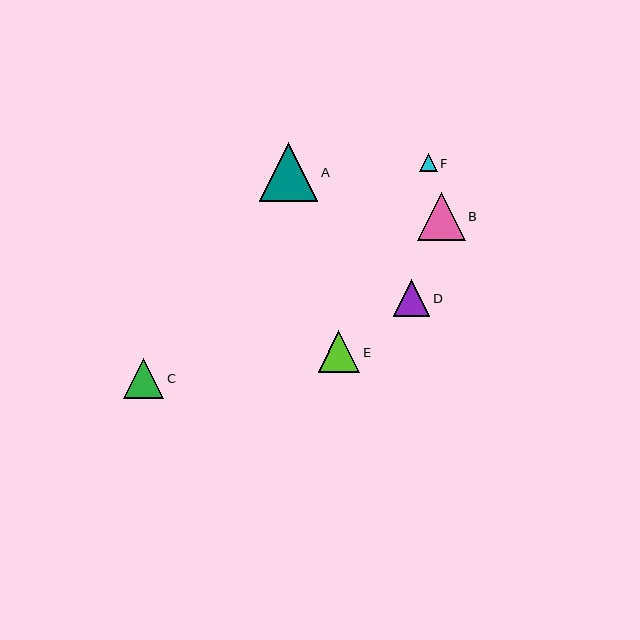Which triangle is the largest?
Triangle A is the largest with a size of approximately 59 pixels.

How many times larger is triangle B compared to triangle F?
Triangle B is approximately 2.7 times the size of triangle F.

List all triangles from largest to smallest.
From largest to smallest: A, B, E, C, D, F.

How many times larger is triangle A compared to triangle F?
Triangle A is approximately 3.2 times the size of triangle F.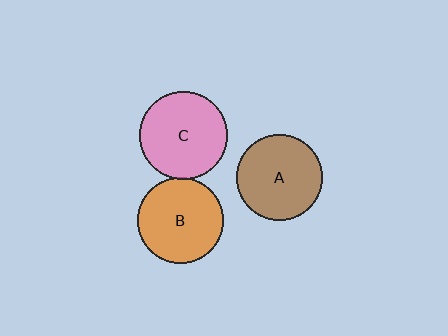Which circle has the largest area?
Circle C (pink).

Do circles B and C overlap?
Yes.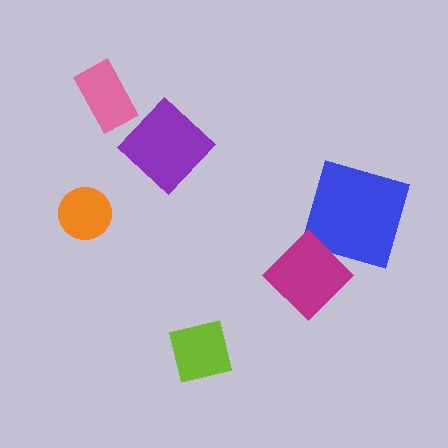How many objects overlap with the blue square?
1 object overlaps with the blue square.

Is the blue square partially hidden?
Yes, it is partially covered by another shape.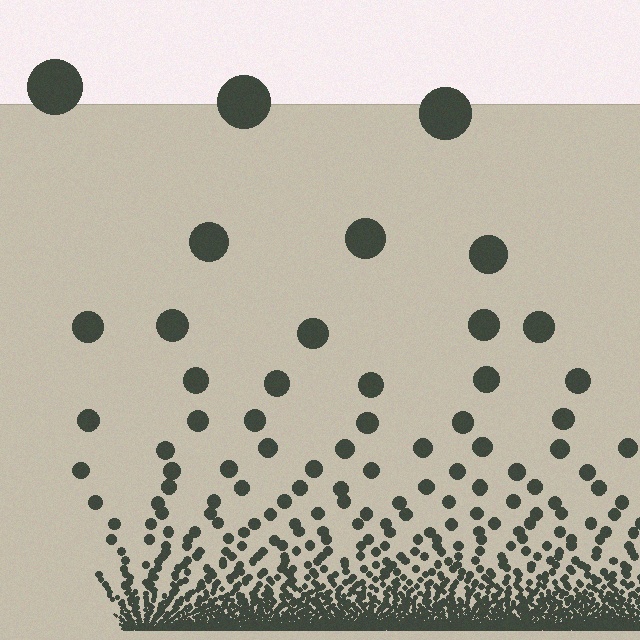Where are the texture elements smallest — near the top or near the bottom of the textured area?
Near the bottom.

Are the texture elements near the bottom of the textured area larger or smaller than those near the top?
Smaller. The gradient is inverted — elements near the bottom are smaller and denser.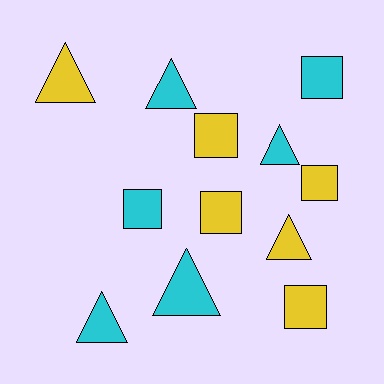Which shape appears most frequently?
Square, with 6 objects.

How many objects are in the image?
There are 12 objects.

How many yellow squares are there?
There are 4 yellow squares.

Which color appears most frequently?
Cyan, with 6 objects.